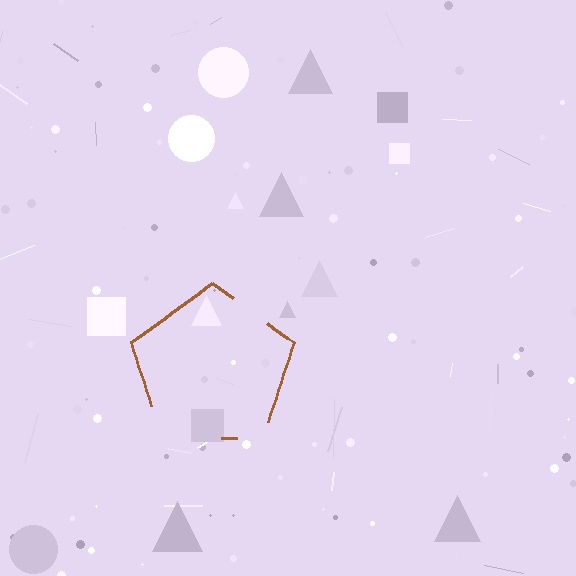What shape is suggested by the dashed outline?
The dashed outline suggests a pentagon.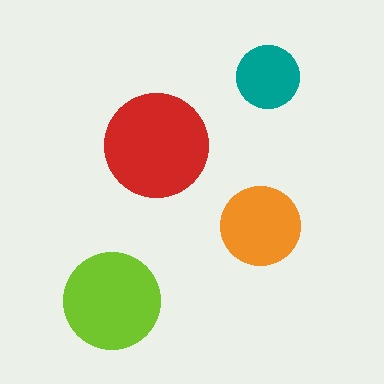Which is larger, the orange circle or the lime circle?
The lime one.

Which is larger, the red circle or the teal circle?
The red one.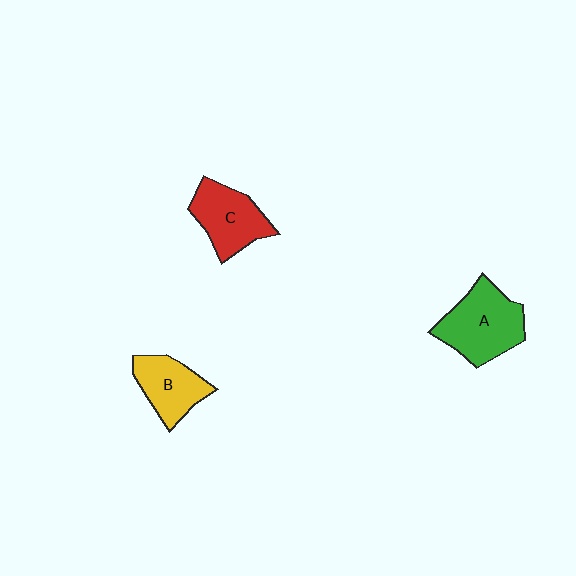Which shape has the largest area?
Shape A (green).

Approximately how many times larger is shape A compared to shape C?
Approximately 1.3 times.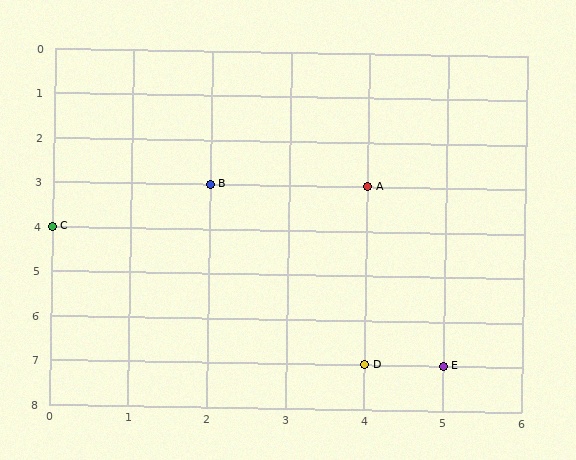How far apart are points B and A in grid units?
Points B and A are 2 columns apart.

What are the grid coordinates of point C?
Point C is at grid coordinates (0, 4).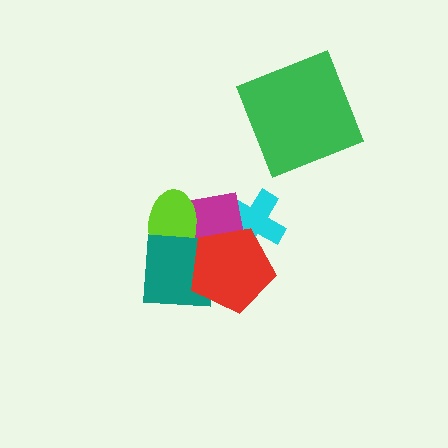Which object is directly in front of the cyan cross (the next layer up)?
The magenta square is directly in front of the cyan cross.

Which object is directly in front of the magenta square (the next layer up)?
The lime ellipse is directly in front of the magenta square.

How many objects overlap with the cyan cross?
2 objects overlap with the cyan cross.